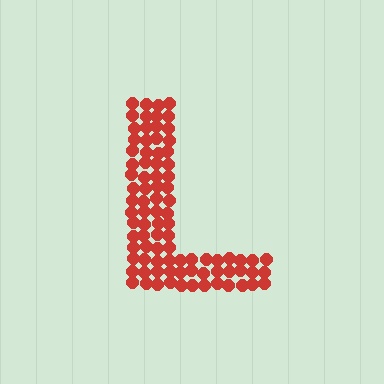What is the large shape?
The large shape is the letter L.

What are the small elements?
The small elements are circles.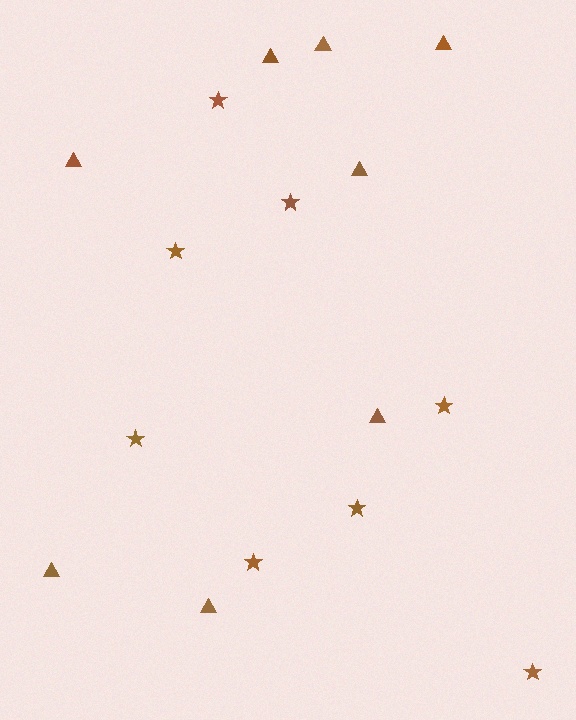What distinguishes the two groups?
There are 2 groups: one group of stars (8) and one group of triangles (8).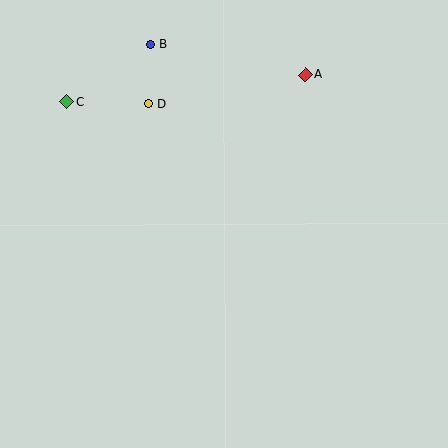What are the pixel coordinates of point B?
Point B is at (150, 45).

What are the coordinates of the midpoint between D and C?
The midpoint between D and C is at (108, 103).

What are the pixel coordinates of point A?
Point A is at (305, 75).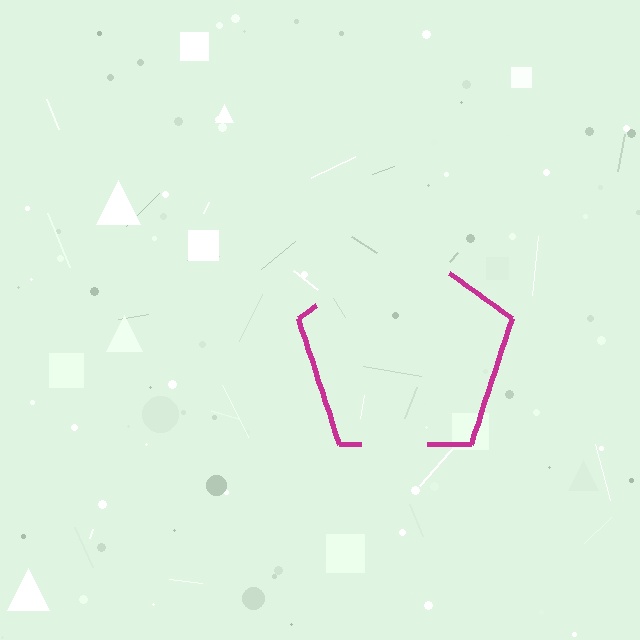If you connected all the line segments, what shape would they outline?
They would outline a pentagon.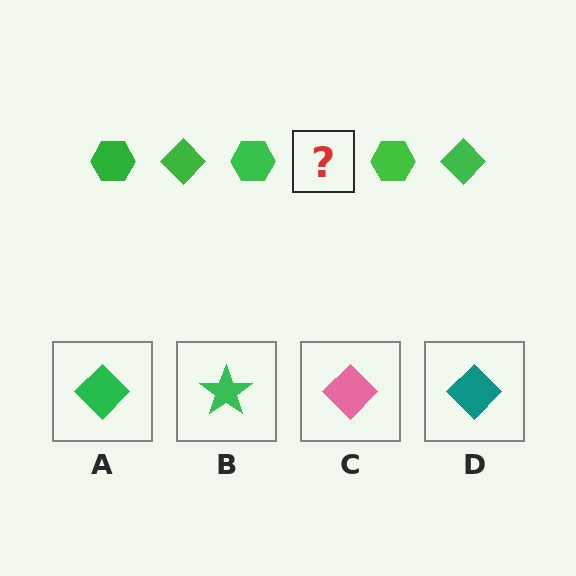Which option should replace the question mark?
Option A.